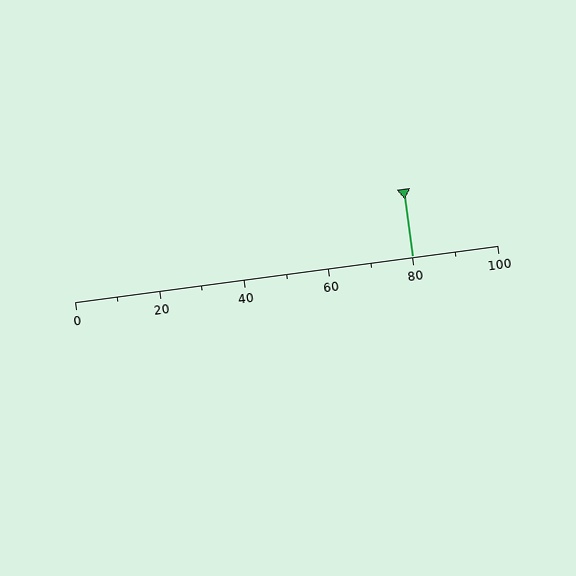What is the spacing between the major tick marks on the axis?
The major ticks are spaced 20 apart.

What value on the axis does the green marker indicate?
The marker indicates approximately 80.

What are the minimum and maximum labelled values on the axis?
The axis runs from 0 to 100.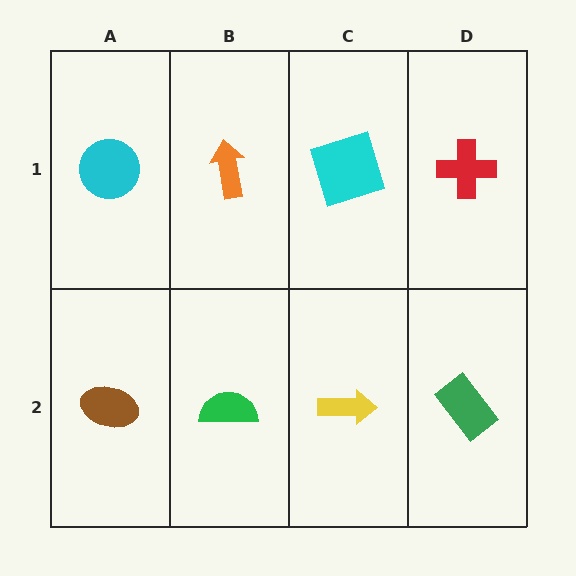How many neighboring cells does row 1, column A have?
2.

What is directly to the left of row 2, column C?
A green semicircle.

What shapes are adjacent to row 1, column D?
A green rectangle (row 2, column D), a cyan square (row 1, column C).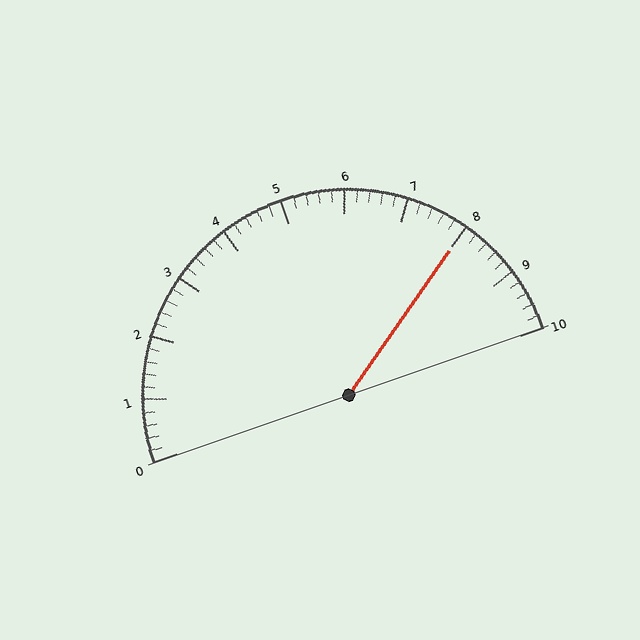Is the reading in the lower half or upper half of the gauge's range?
The reading is in the upper half of the range (0 to 10).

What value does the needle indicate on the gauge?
The needle indicates approximately 8.0.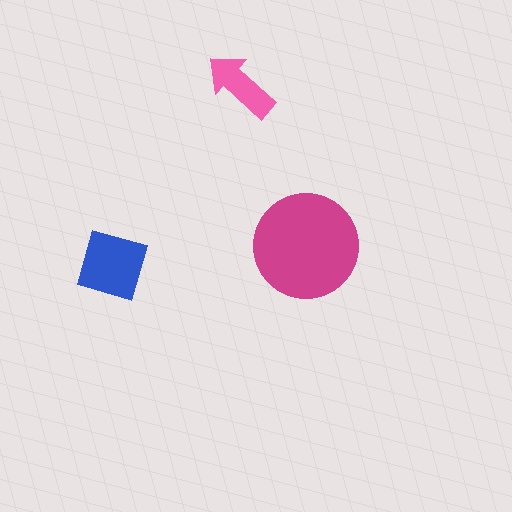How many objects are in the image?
There are 3 objects in the image.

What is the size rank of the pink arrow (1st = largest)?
3rd.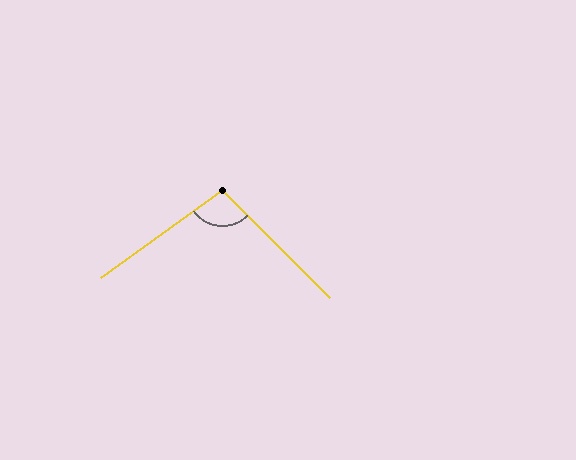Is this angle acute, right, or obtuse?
It is obtuse.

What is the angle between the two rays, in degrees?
Approximately 99 degrees.